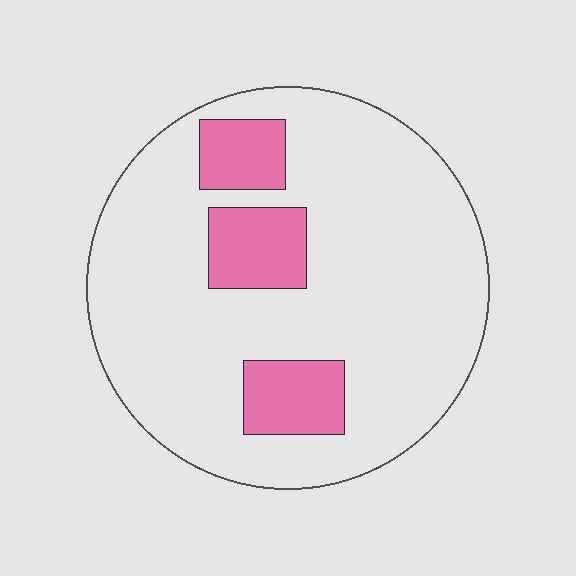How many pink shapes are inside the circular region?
3.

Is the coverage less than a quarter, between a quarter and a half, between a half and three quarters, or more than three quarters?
Less than a quarter.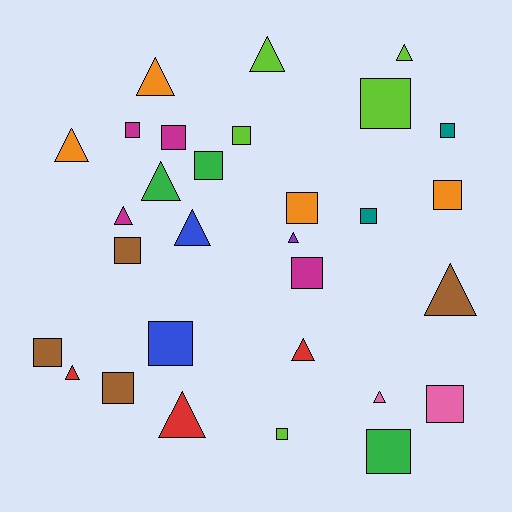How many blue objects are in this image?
There are 2 blue objects.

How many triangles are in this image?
There are 13 triangles.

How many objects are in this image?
There are 30 objects.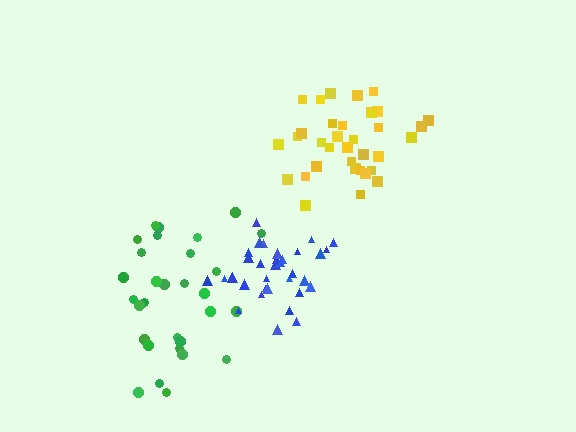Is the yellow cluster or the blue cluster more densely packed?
Blue.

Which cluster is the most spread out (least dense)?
Green.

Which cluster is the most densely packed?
Blue.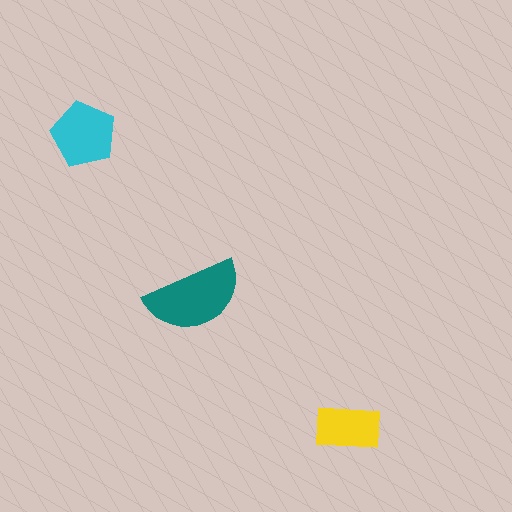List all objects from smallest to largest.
The yellow rectangle, the cyan pentagon, the teal semicircle.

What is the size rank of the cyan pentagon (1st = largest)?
2nd.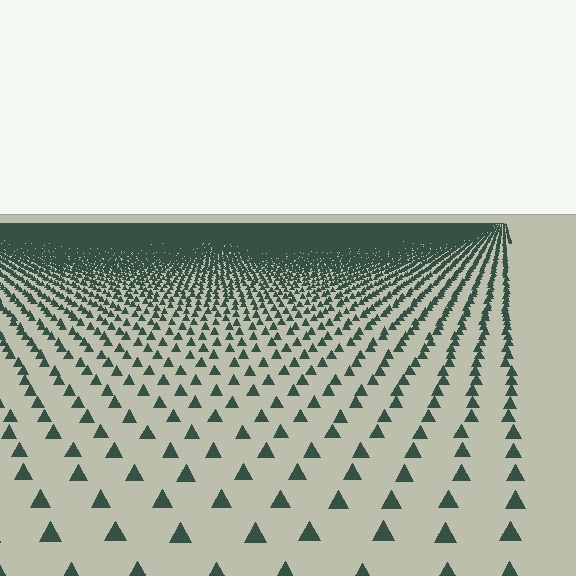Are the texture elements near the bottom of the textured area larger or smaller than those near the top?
Larger. Near the bottom, elements are closer to the viewer and appear at a bigger on-screen size.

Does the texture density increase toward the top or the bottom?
Density increases toward the top.